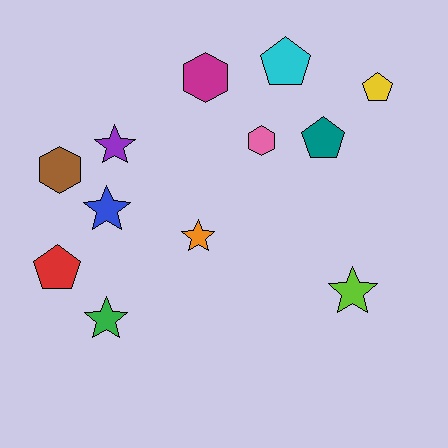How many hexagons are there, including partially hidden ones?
There are 3 hexagons.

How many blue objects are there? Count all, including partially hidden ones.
There is 1 blue object.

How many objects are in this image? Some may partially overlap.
There are 12 objects.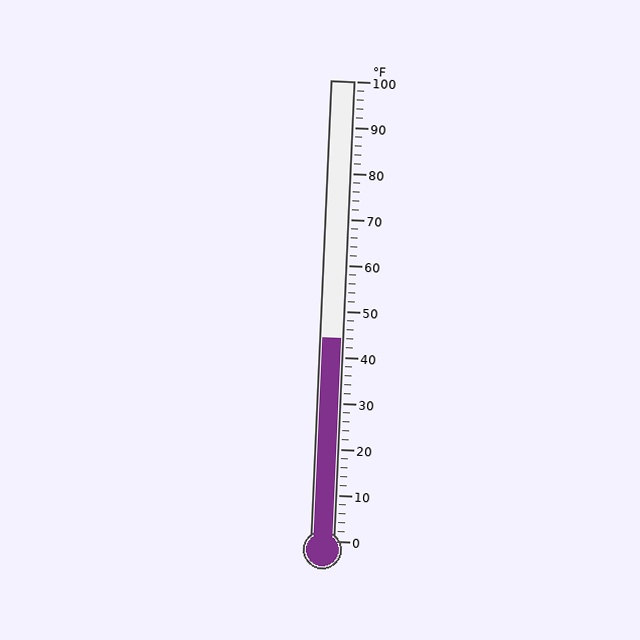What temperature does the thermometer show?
The thermometer shows approximately 44°F.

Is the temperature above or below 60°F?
The temperature is below 60°F.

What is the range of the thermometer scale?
The thermometer scale ranges from 0°F to 100°F.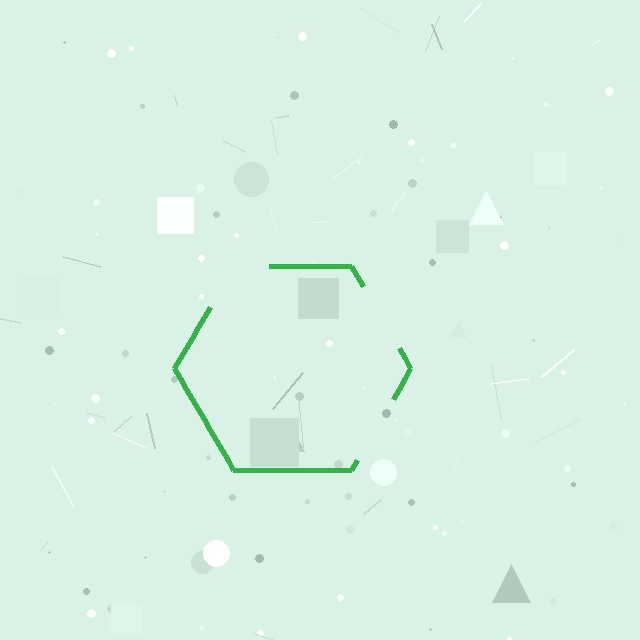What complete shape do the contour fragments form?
The contour fragments form a hexagon.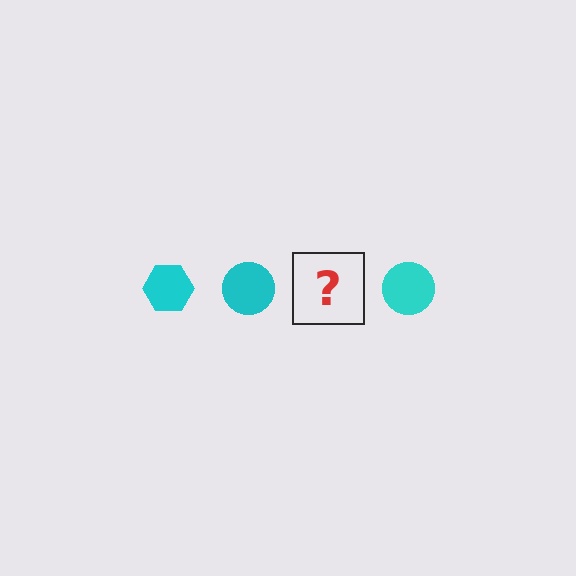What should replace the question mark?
The question mark should be replaced with a cyan hexagon.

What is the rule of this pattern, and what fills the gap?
The rule is that the pattern cycles through hexagon, circle shapes in cyan. The gap should be filled with a cyan hexagon.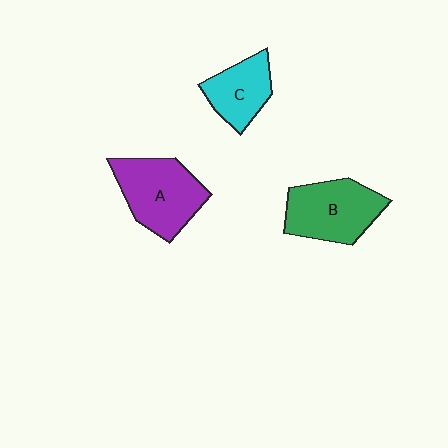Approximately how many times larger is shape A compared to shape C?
Approximately 1.5 times.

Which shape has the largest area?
Shape A (purple).